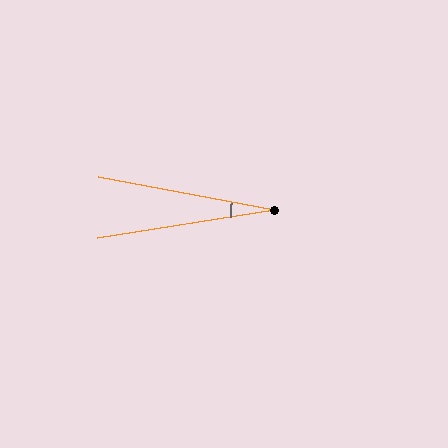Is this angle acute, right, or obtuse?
It is acute.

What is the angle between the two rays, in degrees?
Approximately 20 degrees.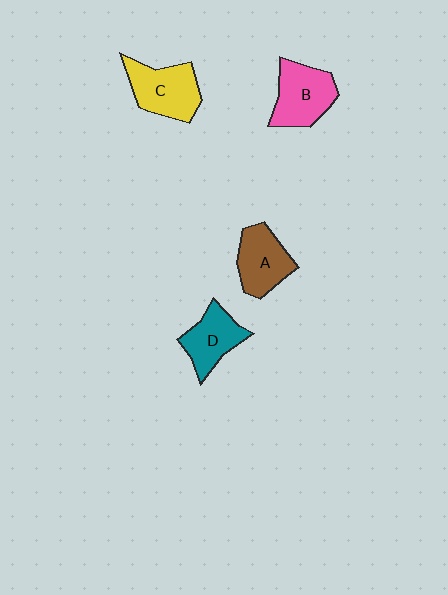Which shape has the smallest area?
Shape D (teal).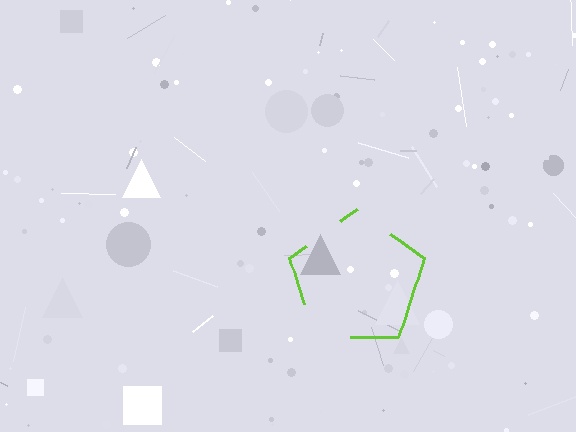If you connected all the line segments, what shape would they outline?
They would outline a pentagon.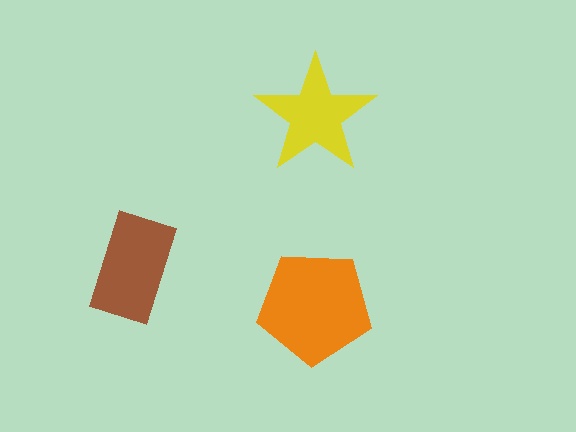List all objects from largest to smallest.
The orange pentagon, the brown rectangle, the yellow star.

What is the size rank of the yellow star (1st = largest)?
3rd.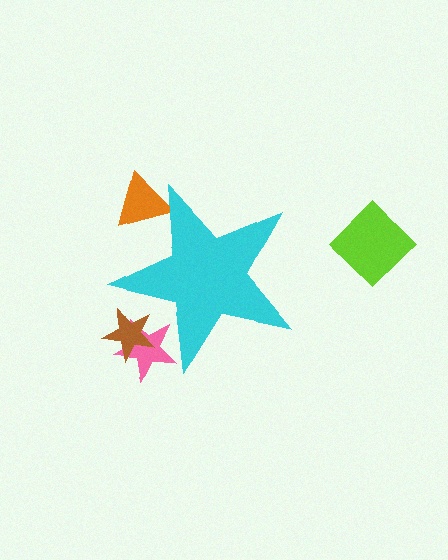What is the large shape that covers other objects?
A cyan star.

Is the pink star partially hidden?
Yes, the pink star is partially hidden behind the cyan star.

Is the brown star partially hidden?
Yes, the brown star is partially hidden behind the cyan star.